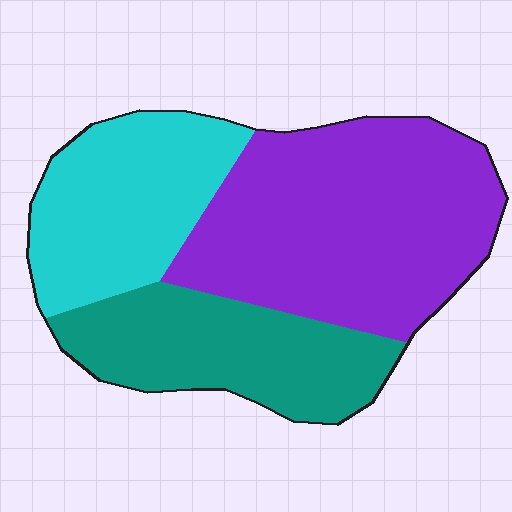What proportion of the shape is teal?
Teal takes up between a sixth and a third of the shape.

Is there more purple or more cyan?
Purple.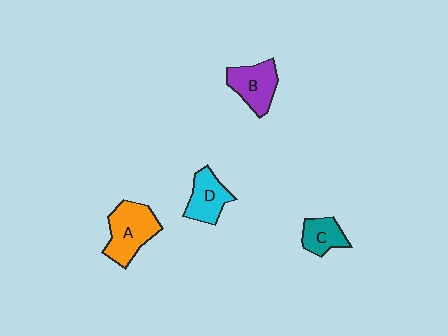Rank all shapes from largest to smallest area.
From largest to smallest: A (orange), B (purple), D (cyan), C (teal).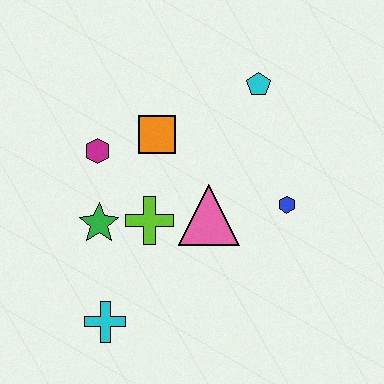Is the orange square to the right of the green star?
Yes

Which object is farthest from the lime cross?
The cyan pentagon is farthest from the lime cross.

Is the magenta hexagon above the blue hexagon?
Yes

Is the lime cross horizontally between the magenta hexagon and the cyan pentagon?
Yes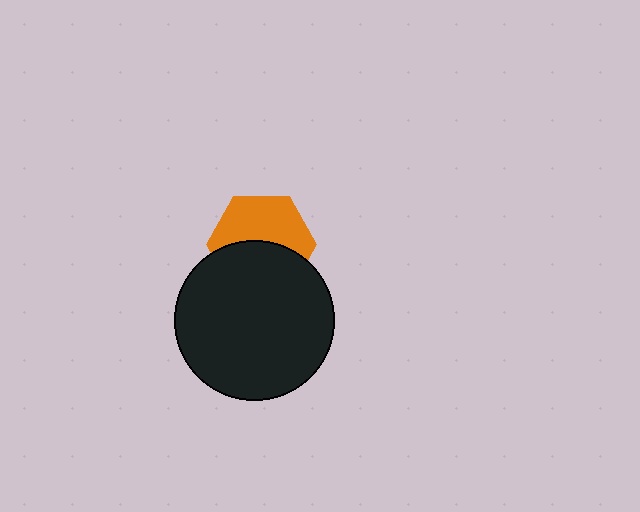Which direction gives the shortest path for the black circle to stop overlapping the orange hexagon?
Moving down gives the shortest separation.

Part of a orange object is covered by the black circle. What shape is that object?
It is a hexagon.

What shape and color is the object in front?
The object in front is a black circle.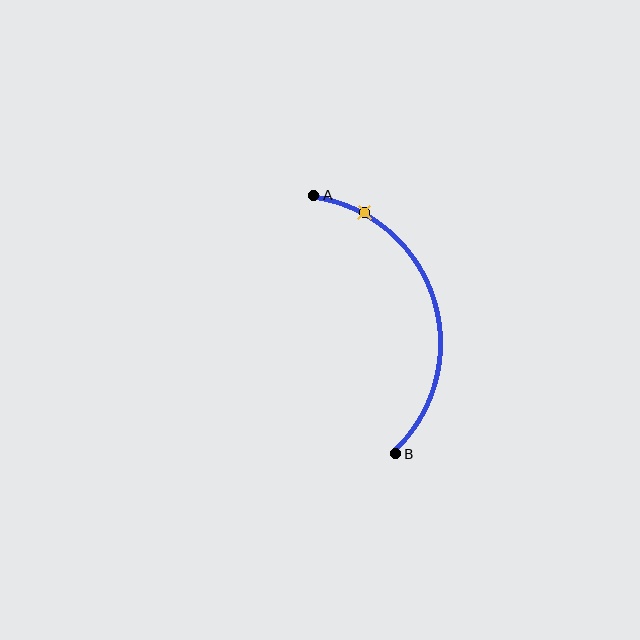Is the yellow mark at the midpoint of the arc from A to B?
No. The yellow mark lies on the arc but is closer to endpoint A. The arc midpoint would be at the point on the curve equidistant along the arc from both A and B.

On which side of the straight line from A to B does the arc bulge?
The arc bulges to the right of the straight line connecting A and B.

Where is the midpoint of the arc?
The arc midpoint is the point on the curve farthest from the straight line joining A and B. It sits to the right of that line.